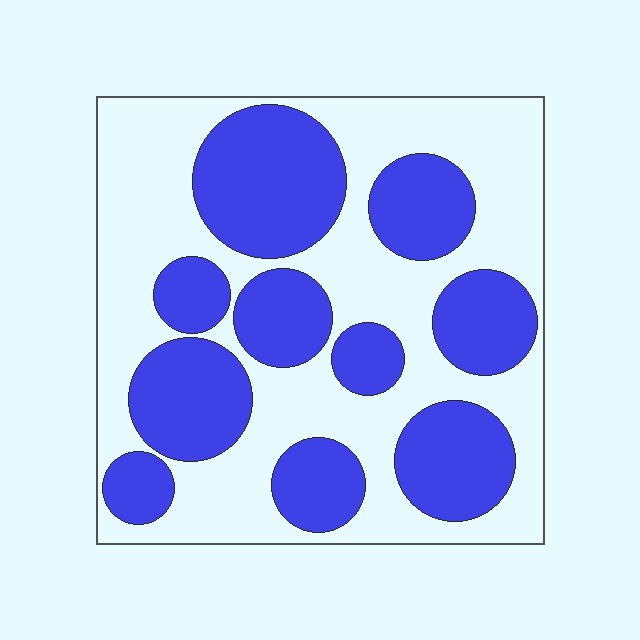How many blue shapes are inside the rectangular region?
10.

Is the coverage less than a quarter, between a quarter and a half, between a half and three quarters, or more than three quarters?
Between a quarter and a half.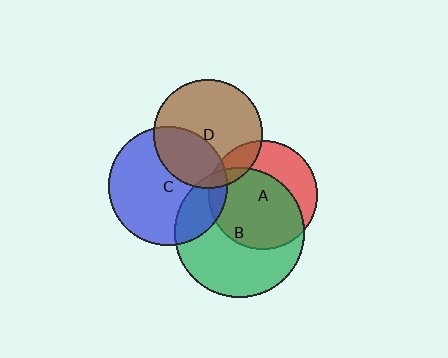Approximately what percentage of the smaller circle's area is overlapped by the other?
Approximately 15%.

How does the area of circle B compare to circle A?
Approximately 1.4 times.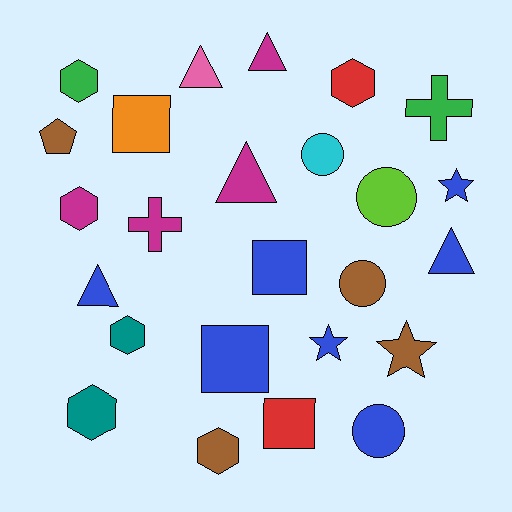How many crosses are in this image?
There are 2 crosses.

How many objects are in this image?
There are 25 objects.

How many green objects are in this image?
There are 2 green objects.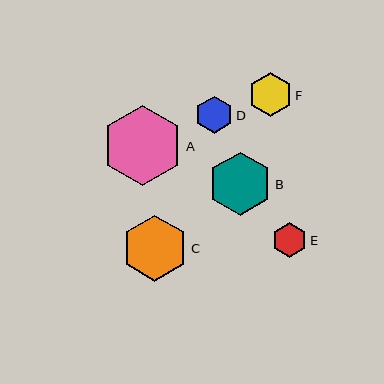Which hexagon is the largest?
Hexagon A is the largest with a size of approximately 80 pixels.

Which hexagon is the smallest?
Hexagon E is the smallest with a size of approximately 35 pixels.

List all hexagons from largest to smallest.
From largest to smallest: A, C, B, F, D, E.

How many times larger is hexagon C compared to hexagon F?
Hexagon C is approximately 1.5 times the size of hexagon F.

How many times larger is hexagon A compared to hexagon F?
Hexagon A is approximately 1.8 times the size of hexagon F.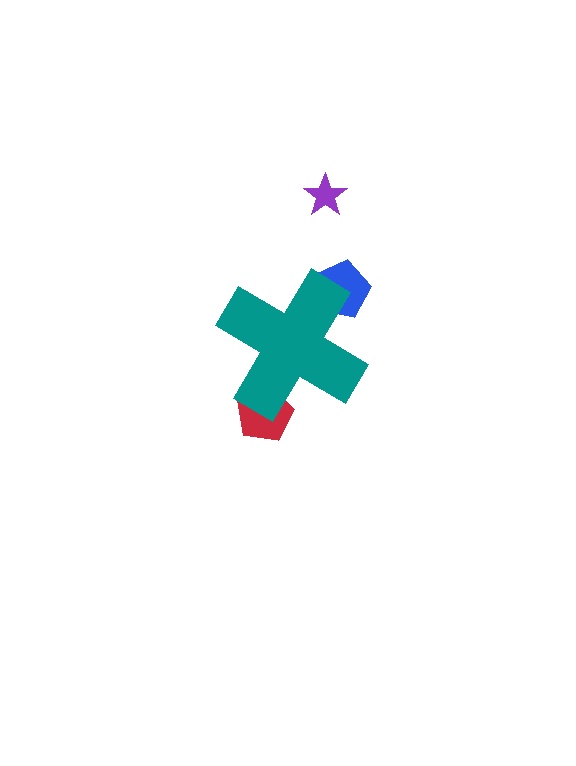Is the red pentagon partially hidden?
Yes, the red pentagon is partially hidden behind the teal cross.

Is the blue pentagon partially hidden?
Yes, the blue pentagon is partially hidden behind the teal cross.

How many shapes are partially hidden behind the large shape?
2 shapes are partially hidden.